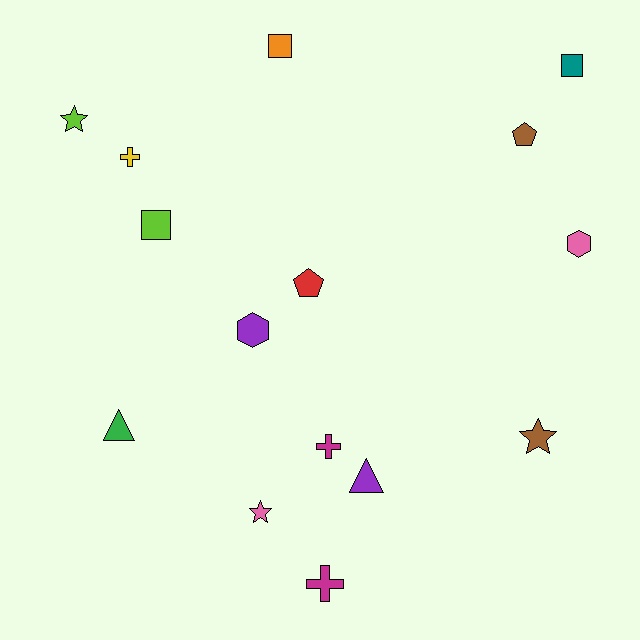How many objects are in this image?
There are 15 objects.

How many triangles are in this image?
There are 2 triangles.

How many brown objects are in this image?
There are 2 brown objects.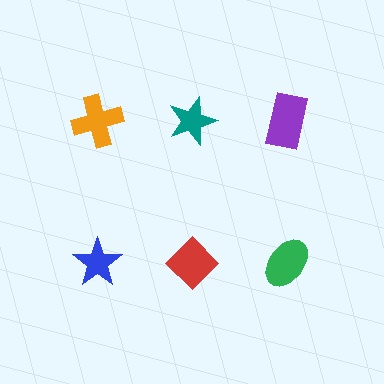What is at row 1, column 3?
A purple rectangle.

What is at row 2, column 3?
A green ellipse.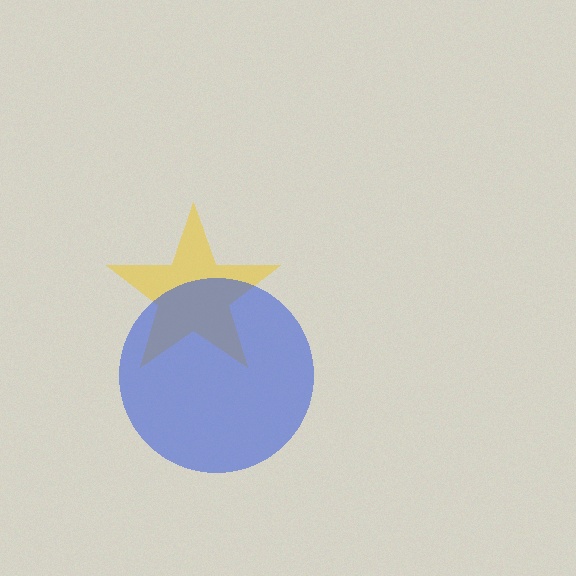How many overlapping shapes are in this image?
There are 2 overlapping shapes in the image.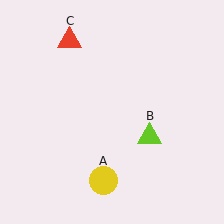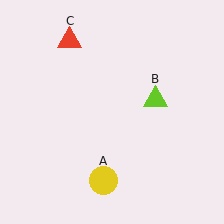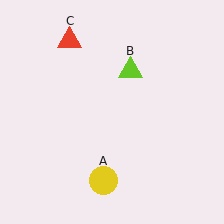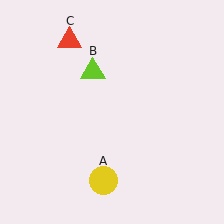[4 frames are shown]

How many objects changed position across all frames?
1 object changed position: lime triangle (object B).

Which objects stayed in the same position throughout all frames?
Yellow circle (object A) and red triangle (object C) remained stationary.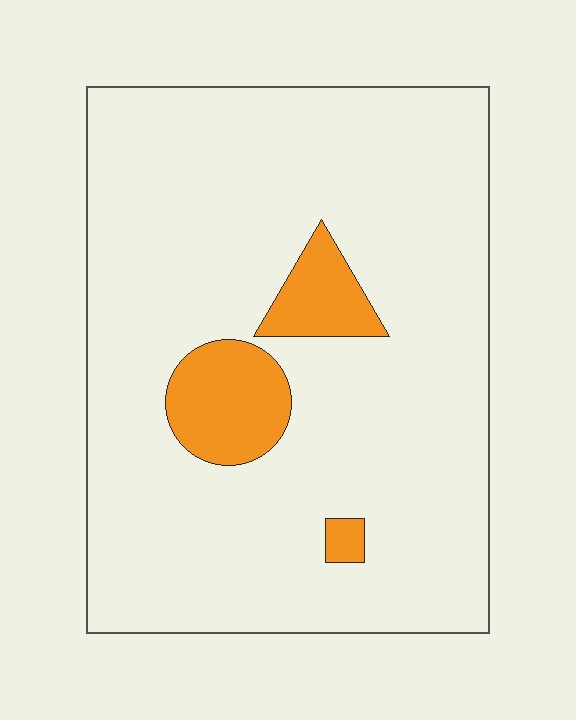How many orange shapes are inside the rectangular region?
3.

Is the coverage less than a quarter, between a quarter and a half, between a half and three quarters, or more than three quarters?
Less than a quarter.